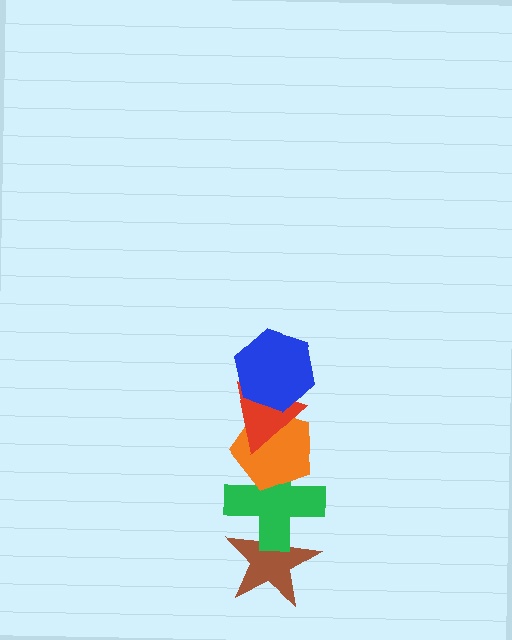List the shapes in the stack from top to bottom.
From top to bottom: the blue hexagon, the red triangle, the orange pentagon, the green cross, the brown star.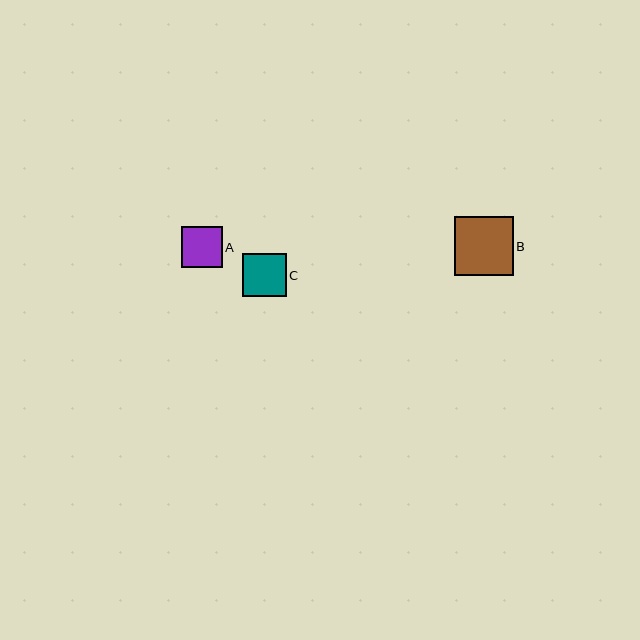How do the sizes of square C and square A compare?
Square C and square A are approximately the same size.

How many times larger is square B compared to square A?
Square B is approximately 1.4 times the size of square A.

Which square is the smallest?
Square A is the smallest with a size of approximately 41 pixels.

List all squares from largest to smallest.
From largest to smallest: B, C, A.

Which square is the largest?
Square B is the largest with a size of approximately 59 pixels.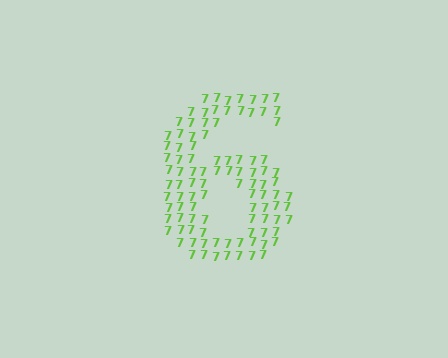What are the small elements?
The small elements are digit 7's.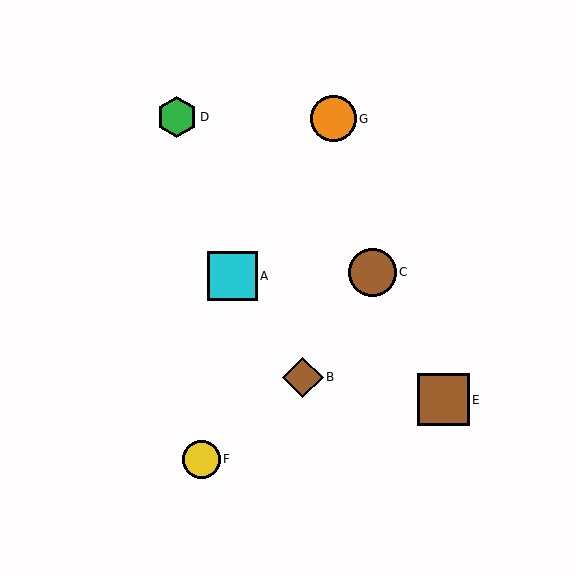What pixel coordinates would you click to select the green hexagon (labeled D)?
Click at (177, 117) to select the green hexagon D.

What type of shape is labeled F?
Shape F is a yellow circle.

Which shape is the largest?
The brown square (labeled E) is the largest.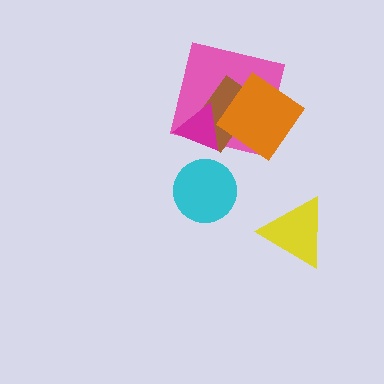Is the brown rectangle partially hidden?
Yes, it is partially covered by another shape.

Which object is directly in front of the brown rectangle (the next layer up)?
The orange diamond is directly in front of the brown rectangle.